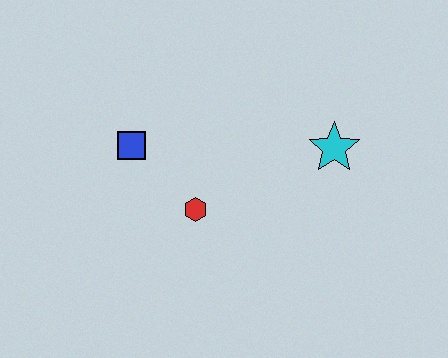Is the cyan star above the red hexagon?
Yes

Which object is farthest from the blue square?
The cyan star is farthest from the blue square.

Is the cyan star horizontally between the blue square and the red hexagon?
No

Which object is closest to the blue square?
The red hexagon is closest to the blue square.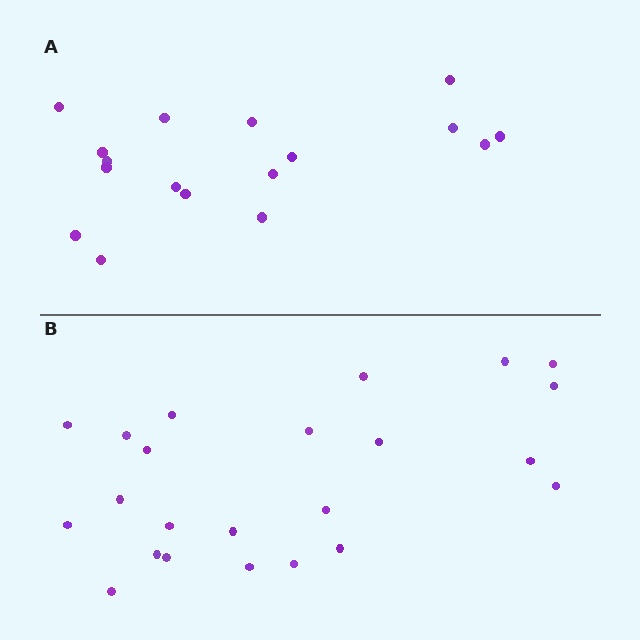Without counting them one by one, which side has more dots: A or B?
Region B (the bottom region) has more dots.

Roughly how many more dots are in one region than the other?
Region B has about 6 more dots than region A.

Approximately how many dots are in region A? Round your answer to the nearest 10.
About 20 dots. (The exact count is 17, which rounds to 20.)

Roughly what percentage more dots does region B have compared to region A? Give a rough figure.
About 35% more.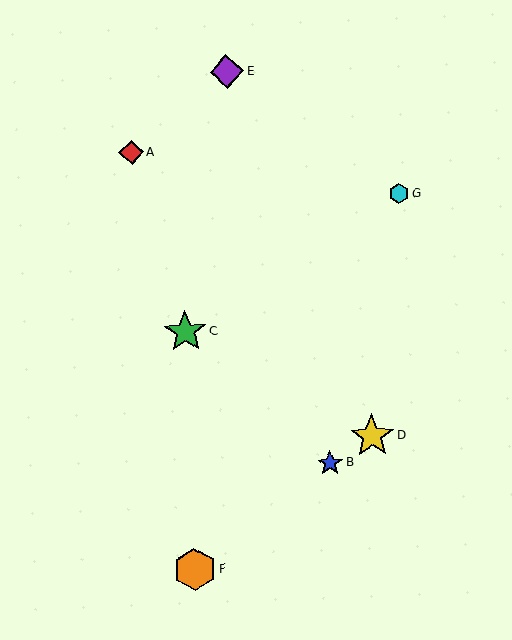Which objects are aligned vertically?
Objects C, F are aligned vertically.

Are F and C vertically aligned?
Yes, both are at x≈195.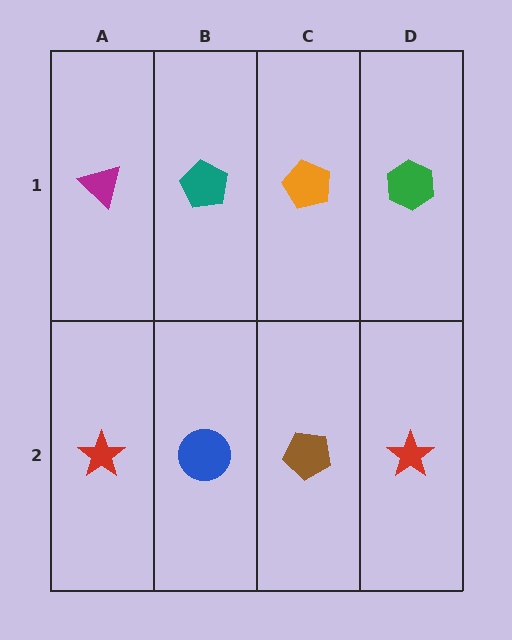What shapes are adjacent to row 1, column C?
A brown pentagon (row 2, column C), a teal pentagon (row 1, column B), a green hexagon (row 1, column D).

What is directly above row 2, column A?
A magenta triangle.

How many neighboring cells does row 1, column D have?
2.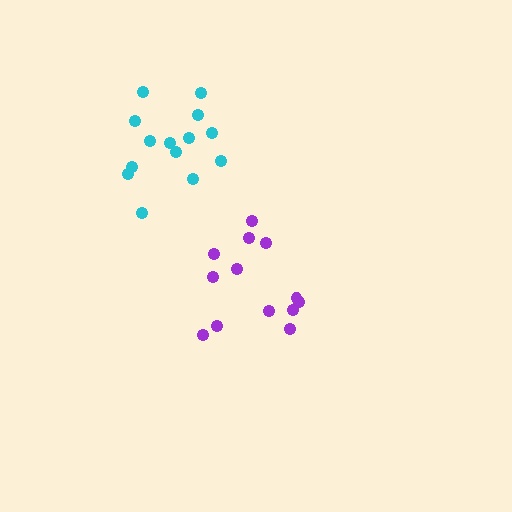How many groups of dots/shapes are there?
There are 2 groups.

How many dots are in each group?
Group 1: 13 dots, Group 2: 14 dots (27 total).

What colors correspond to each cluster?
The clusters are colored: purple, cyan.